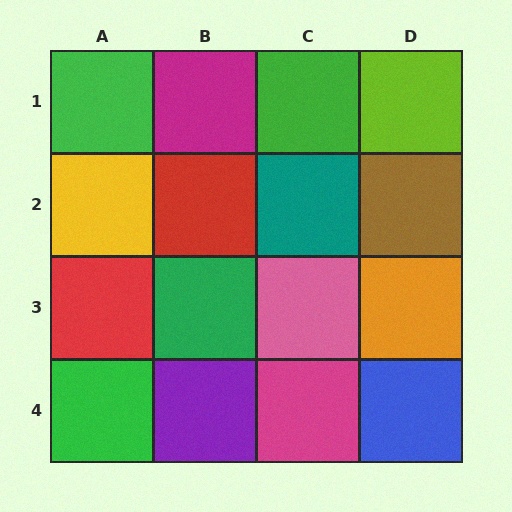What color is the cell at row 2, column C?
Teal.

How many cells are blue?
1 cell is blue.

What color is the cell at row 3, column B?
Green.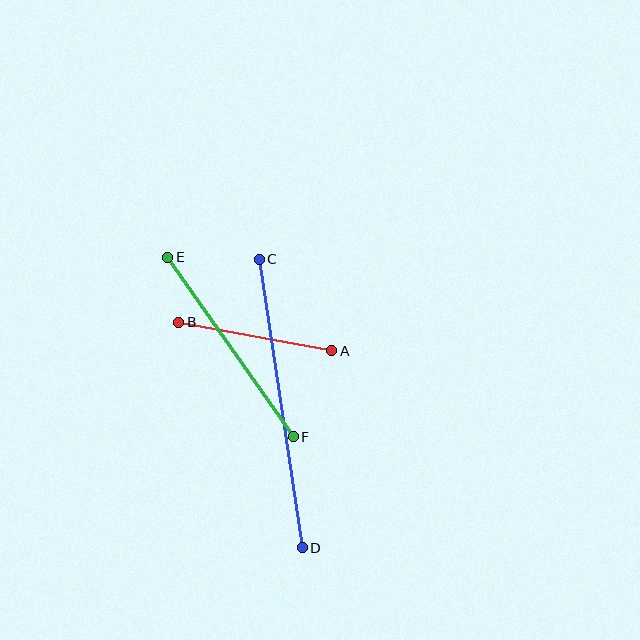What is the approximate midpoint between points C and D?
The midpoint is at approximately (281, 404) pixels.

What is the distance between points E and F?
The distance is approximately 219 pixels.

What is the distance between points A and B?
The distance is approximately 156 pixels.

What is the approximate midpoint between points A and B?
The midpoint is at approximately (255, 337) pixels.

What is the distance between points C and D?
The distance is approximately 292 pixels.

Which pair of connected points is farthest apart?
Points C and D are farthest apart.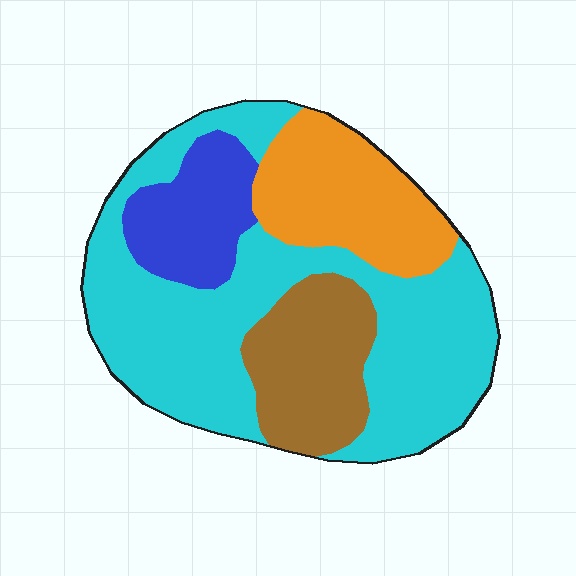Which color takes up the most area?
Cyan, at roughly 50%.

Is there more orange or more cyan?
Cyan.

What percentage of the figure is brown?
Brown takes up less than a sixth of the figure.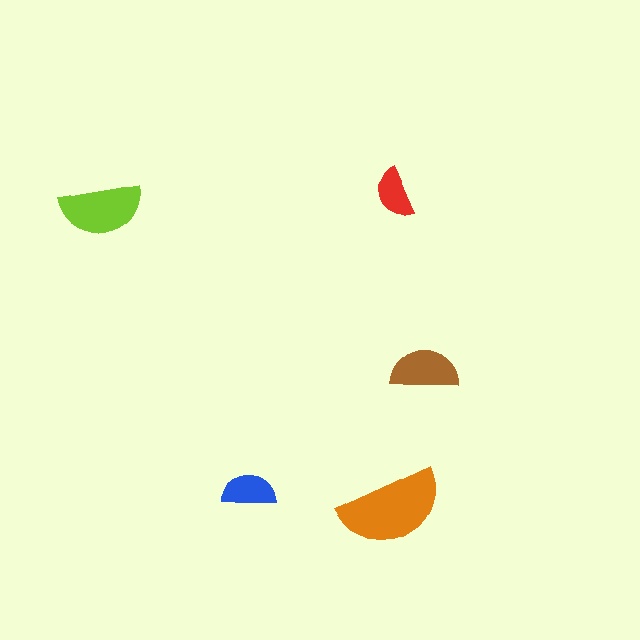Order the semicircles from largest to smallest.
the orange one, the lime one, the brown one, the blue one, the red one.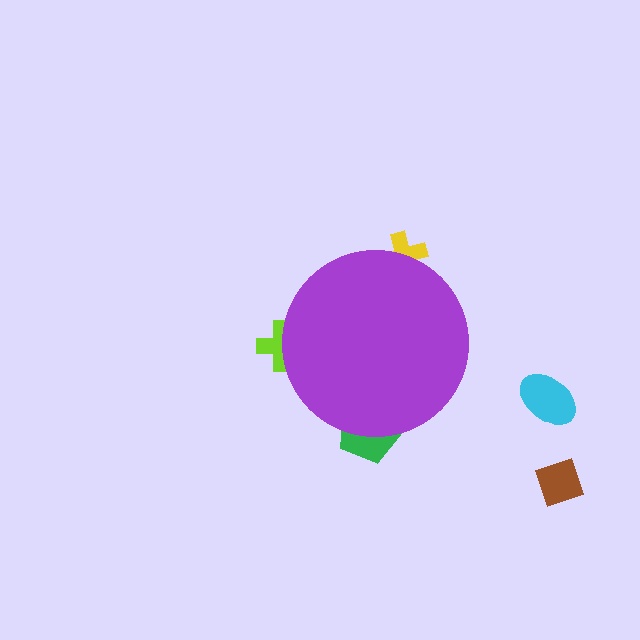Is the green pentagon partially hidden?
Yes, the green pentagon is partially hidden behind the purple circle.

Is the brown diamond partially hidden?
No, the brown diamond is fully visible.